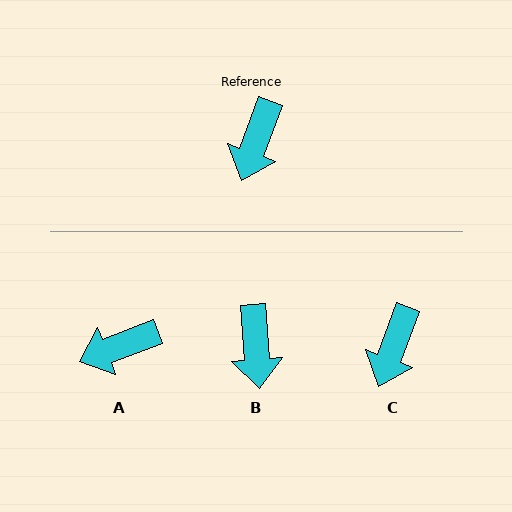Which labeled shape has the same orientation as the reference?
C.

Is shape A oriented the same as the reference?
No, it is off by about 49 degrees.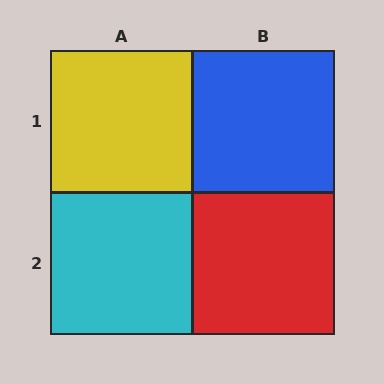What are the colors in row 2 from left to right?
Cyan, red.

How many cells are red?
1 cell is red.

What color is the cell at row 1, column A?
Yellow.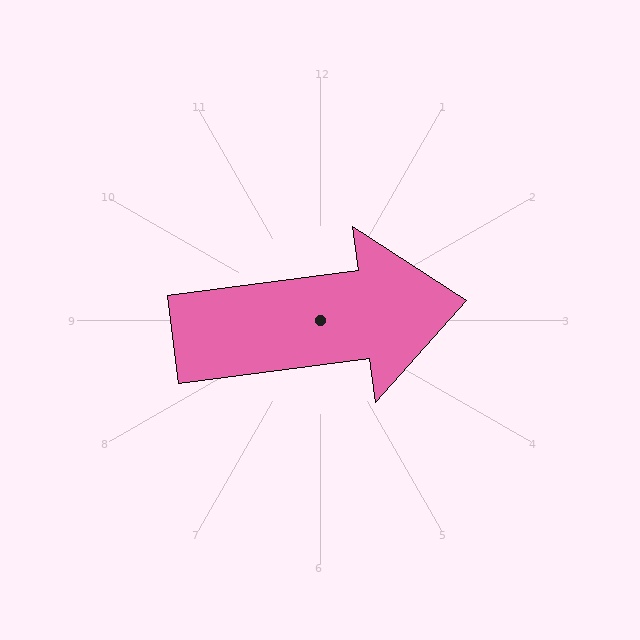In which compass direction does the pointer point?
East.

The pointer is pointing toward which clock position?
Roughly 3 o'clock.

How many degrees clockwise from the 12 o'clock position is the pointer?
Approximately 83 degrees.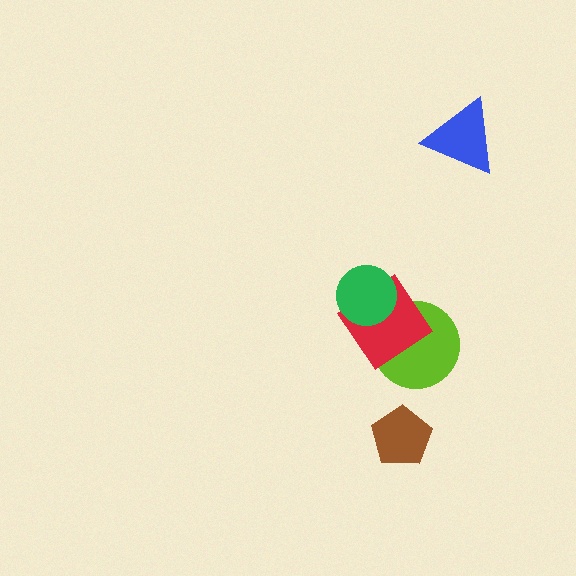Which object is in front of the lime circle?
The red diamond is in front of the lime circle.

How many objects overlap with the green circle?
1 object overlaps with the green circle.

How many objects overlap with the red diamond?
2 objects overlap with the red diamond.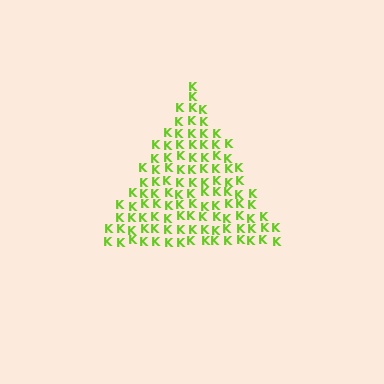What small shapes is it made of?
It is made of small letter K's.